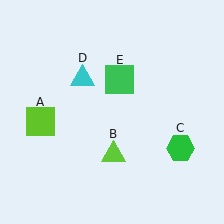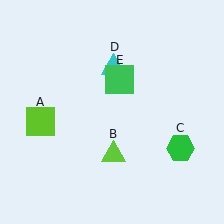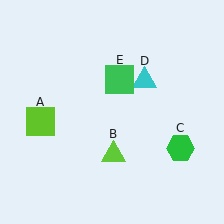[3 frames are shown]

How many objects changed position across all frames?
1 object changed position: cyan triangle (object D).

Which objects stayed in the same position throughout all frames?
Lime square (object A) and lime triangle (object B) and green hexagon (object C) and green square (object E) remained stationary.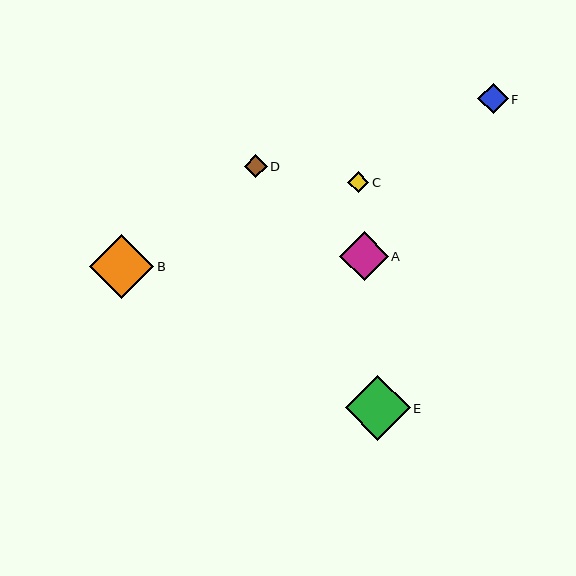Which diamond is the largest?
Diamond E is the largest with a size of approximately 65 pixels.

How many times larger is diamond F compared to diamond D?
Diamond F is approximately 1.3 times the size of diamond D.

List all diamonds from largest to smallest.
From largest to smallest: E, B, A, F, D, C.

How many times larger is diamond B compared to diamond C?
Diamond B is approximately 3.1 times the size of diamond C.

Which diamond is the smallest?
Diamond C is the smallest with a size of approximately 21 pixels.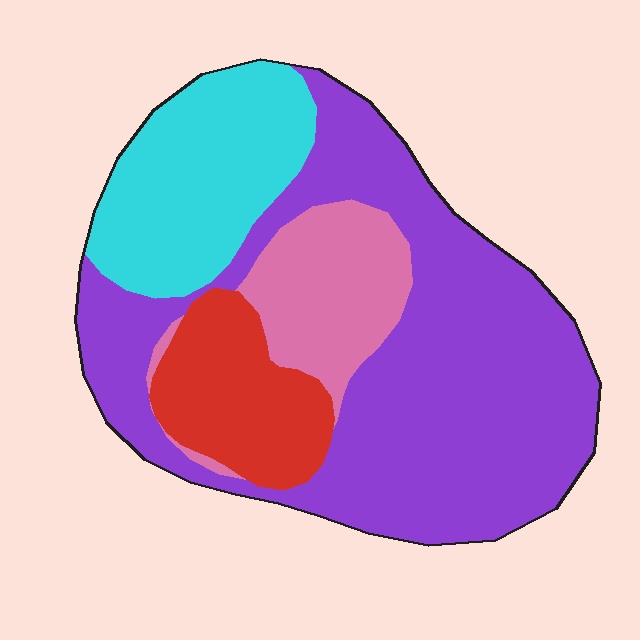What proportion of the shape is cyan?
Cyan covers roughly 20% of the shape.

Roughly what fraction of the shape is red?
Red takes up about one eighth (1/8) of the shape.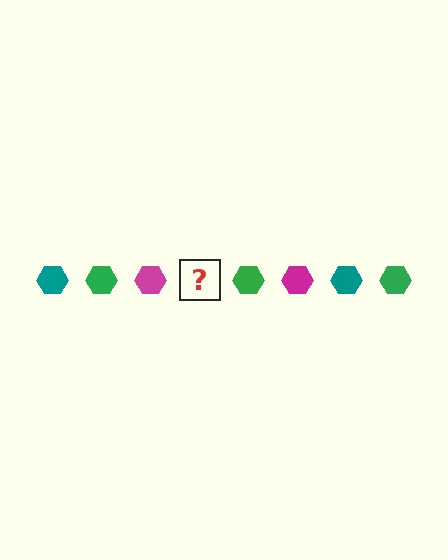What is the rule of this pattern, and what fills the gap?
The rule is that the pattern cycles through teal, green, magenta hexagons. The gap should be filled with a teal hexagon.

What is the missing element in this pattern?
The missing element is a teal hexagon.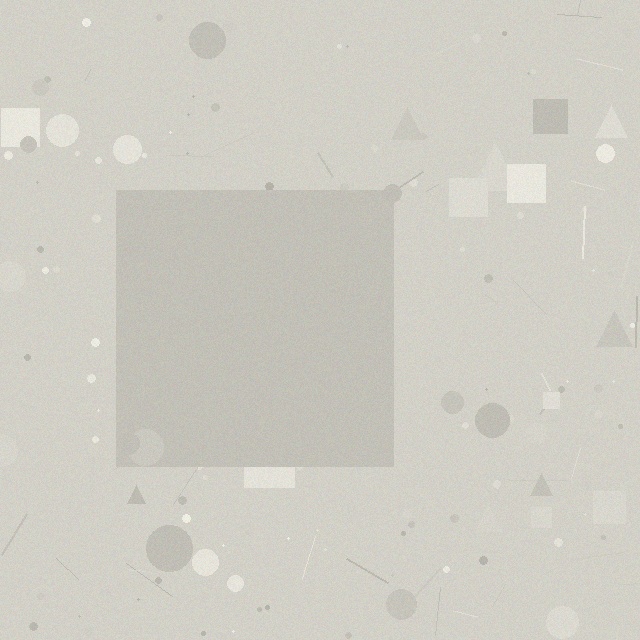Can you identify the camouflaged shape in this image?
The camouflaged shape is a square.